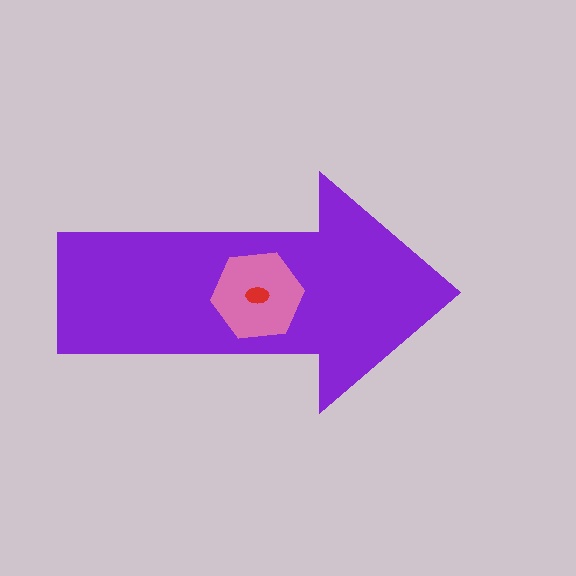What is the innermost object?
The red ellipse.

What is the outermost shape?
The purple arrow.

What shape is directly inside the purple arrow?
The pink hexagon.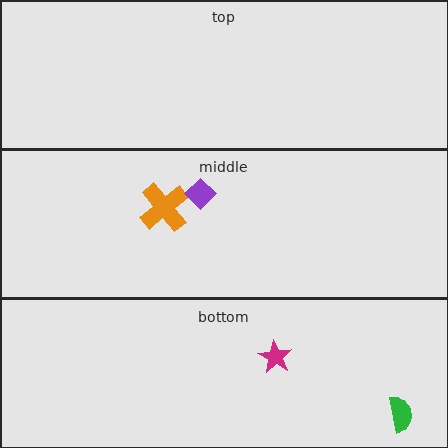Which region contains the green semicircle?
The bottom region.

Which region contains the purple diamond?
The middle region.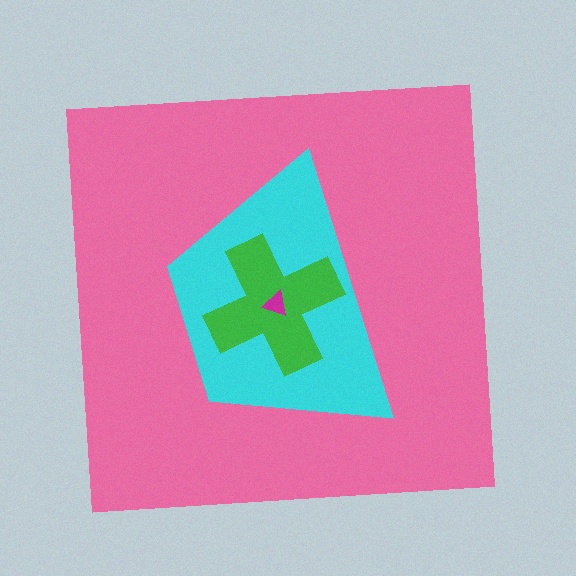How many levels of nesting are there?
4.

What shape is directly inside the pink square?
The cyan trapezoid.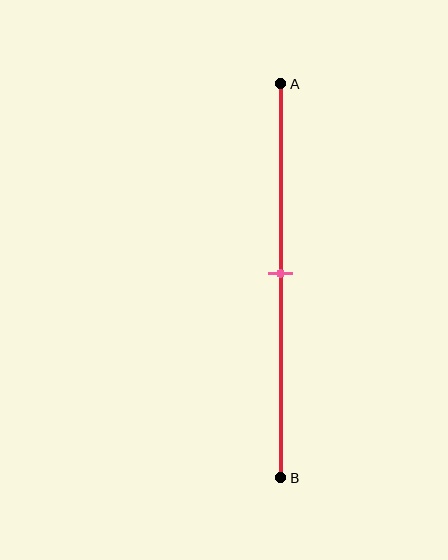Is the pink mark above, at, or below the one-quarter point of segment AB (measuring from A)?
The pink mark is below the one-quarter point of segment AB.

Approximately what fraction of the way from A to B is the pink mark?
The pink mark is approximately 50% of the way from A to B.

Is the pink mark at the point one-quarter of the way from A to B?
No, the mark is at about 50% from A, not at the 25% one-quarter point.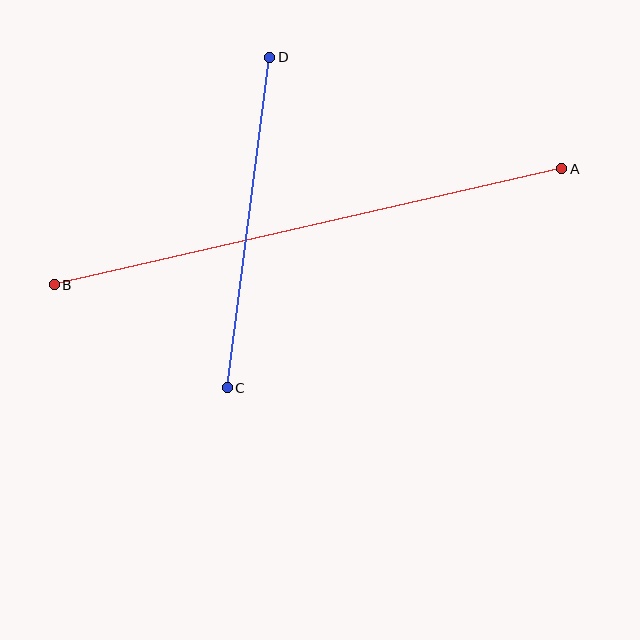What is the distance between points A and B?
The distance is approximately 520 pixels.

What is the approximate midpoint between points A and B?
The midpoint is at approximately (308, 227) pixels.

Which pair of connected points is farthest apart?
Points A and B are farthest apart.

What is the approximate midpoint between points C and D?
The midpoint is at approximately (248, 223) pixels.